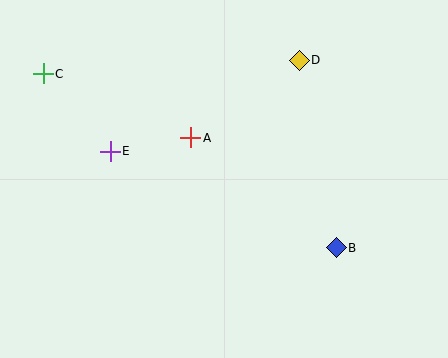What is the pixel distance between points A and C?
The distance between A and C is 161 pixels.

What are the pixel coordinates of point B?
Point B is at (336, 248).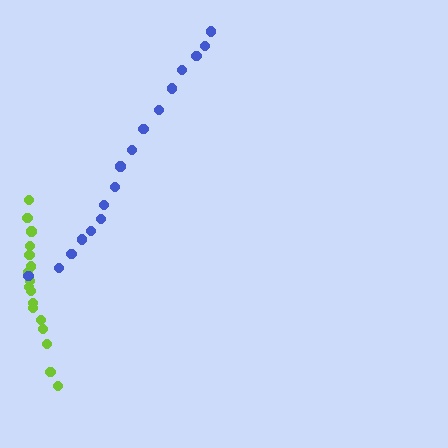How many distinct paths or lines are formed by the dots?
There are 2 distinct paths.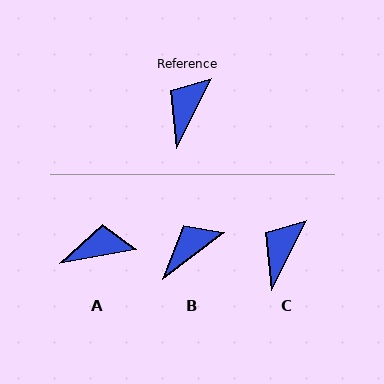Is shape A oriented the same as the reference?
No, it is off by about 53 degrees.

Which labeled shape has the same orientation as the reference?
C.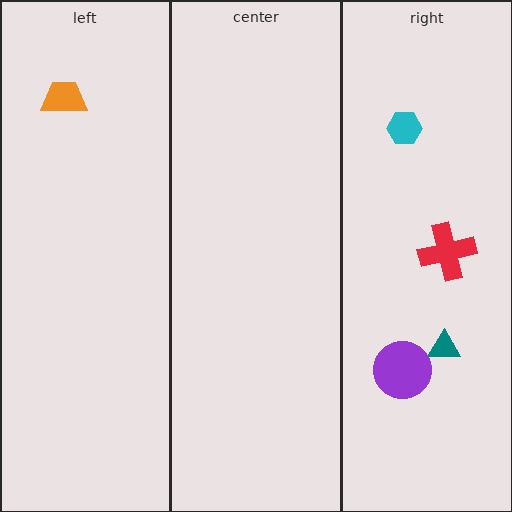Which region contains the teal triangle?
The right region.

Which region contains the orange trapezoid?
The left region.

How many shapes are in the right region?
4.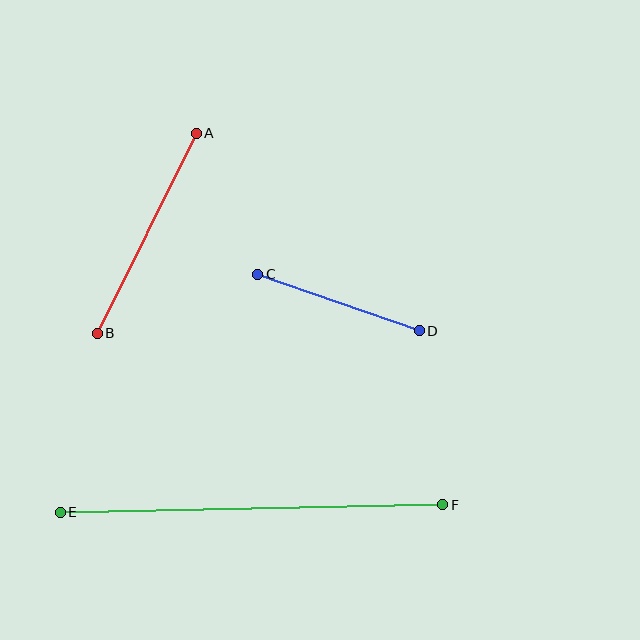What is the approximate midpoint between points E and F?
The midpoint is at approximately (251, 509) pixels.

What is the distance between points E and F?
The distance is approximately 383 pixels.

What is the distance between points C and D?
The distance is approximately 171 pixels.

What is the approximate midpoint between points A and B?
The midpoint is at approximately (147, 233) pixels.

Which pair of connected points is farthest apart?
Points E and F are farthest apart.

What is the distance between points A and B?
The distance is approximately 223 pixels.